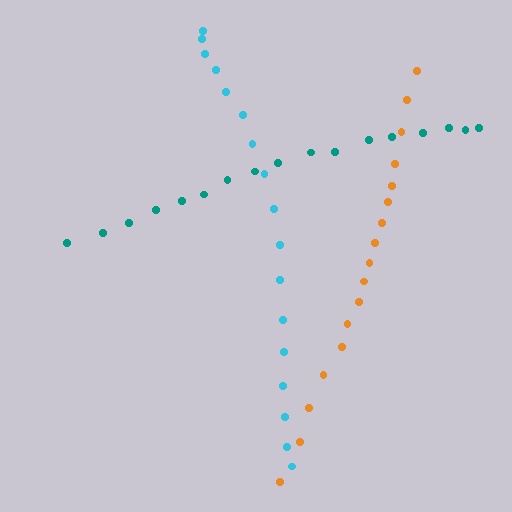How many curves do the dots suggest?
There are 3 distinct paths.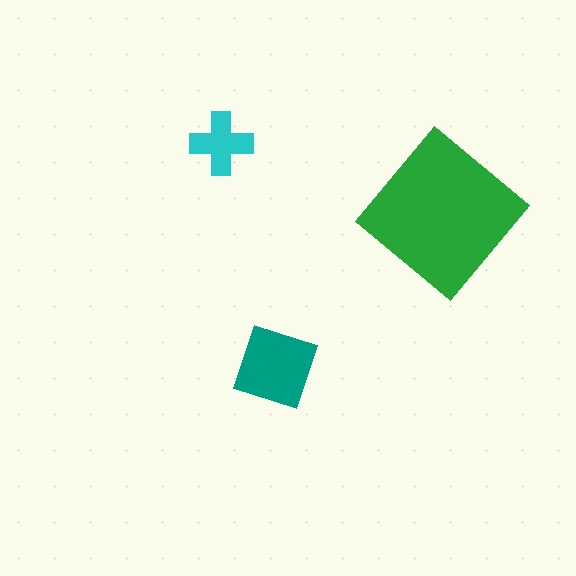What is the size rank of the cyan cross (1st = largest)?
3rd.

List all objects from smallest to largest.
The cyan cross, the teal diamond, the green diamond.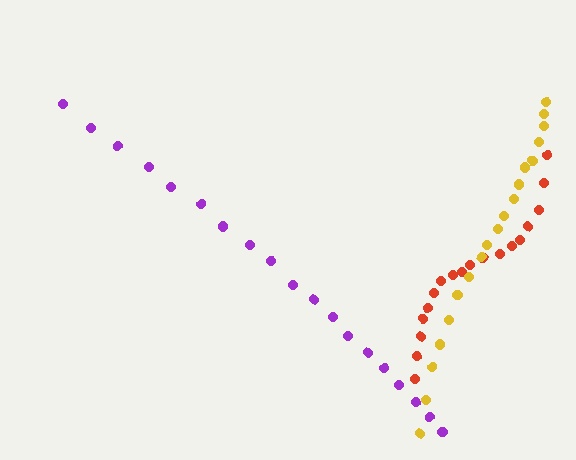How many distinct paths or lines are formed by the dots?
There are 3 distinct paths.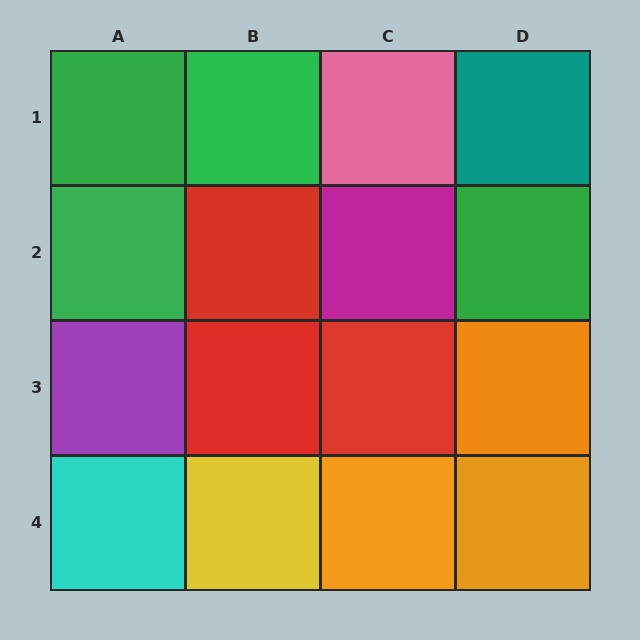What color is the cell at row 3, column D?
Orange.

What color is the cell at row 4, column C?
Orange.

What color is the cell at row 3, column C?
Red.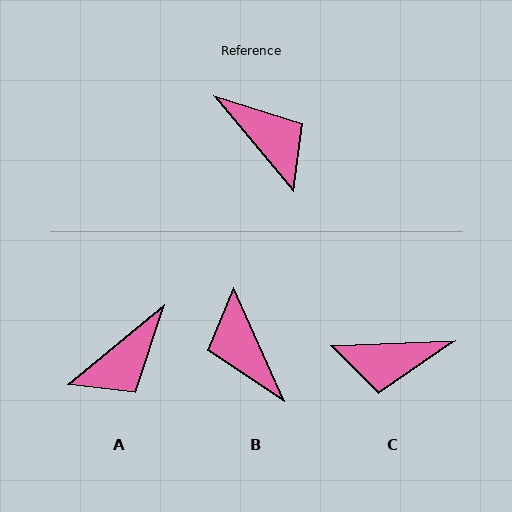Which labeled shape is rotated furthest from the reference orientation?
B, about 164 degrees away.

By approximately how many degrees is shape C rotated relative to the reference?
Approximately 128 degrees clockwise.